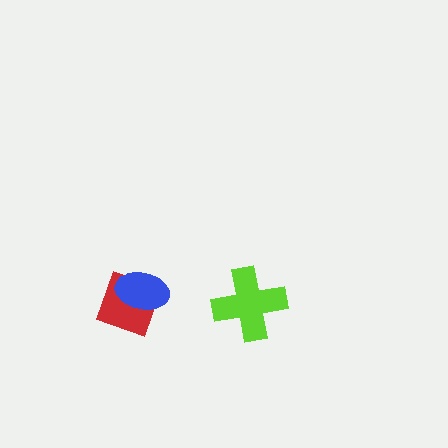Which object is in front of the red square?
The blue ellipse is in front of the red square.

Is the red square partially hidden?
Yes, it is partially covered by another shape.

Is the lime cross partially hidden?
No, no other shape covers it.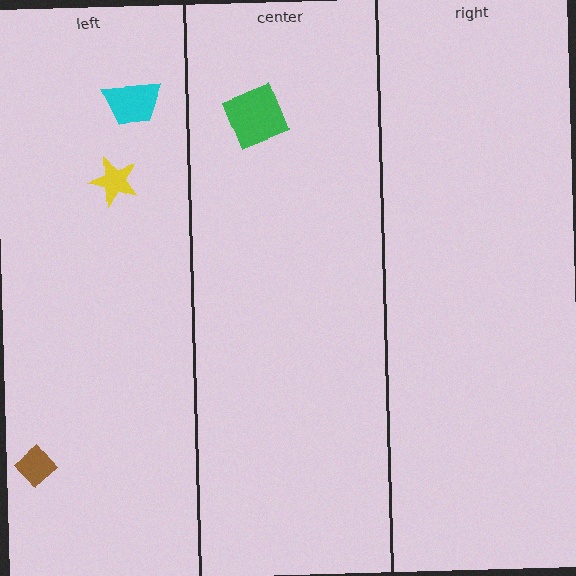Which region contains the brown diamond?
The left region.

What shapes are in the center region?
The green square.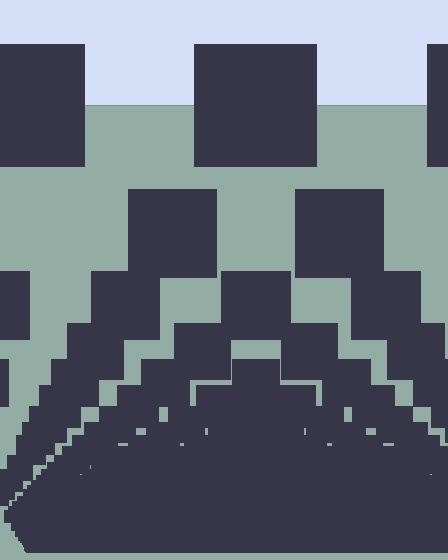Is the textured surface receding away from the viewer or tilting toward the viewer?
The surface appears to tilt toward the viewer. Texture elements get larger and sparser toward the top.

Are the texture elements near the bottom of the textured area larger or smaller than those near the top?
Smaller. The gradient is inverted — elements near the bottom are smaller and denser.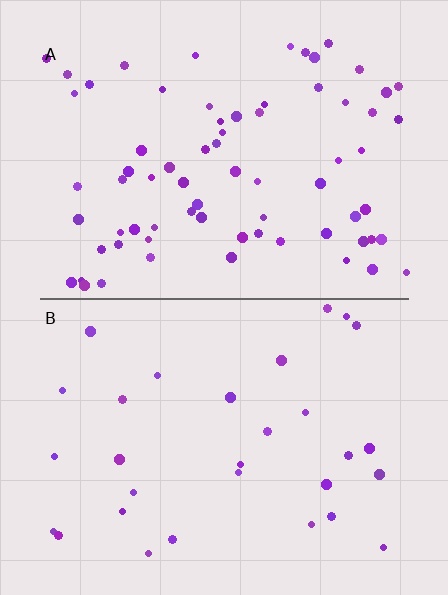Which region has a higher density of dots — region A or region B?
A (the top).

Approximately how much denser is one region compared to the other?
Approximately 2.4× — region A over region B.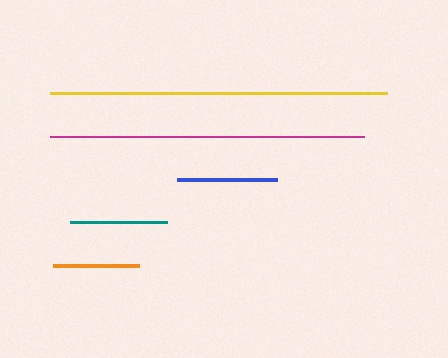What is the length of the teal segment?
The teal segment is approximately 97 pixels long.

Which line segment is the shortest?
The orange line is the shortest at approximately 86 pixels.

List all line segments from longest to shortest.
From longest to shortest: yellow, magenta, blue, teal, orange.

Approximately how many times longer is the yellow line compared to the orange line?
The yellow line is approximately 3.9 times the length of the orange line.